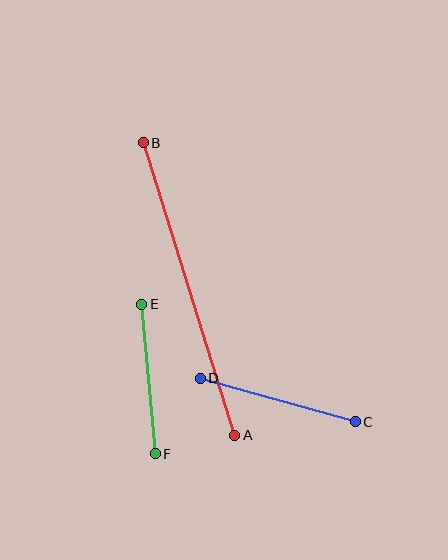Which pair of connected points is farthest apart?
Points A and B are farthest apart.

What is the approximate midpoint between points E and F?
The midpoint is at approximately (149, 379) pixels.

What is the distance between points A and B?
The distance is approximately 307 pixels.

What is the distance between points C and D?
The distance is approximately 161 pixels.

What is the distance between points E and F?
The distance is approximately 150 pixels.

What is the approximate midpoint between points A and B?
The midpoint is at approximately (189, 289) pixels.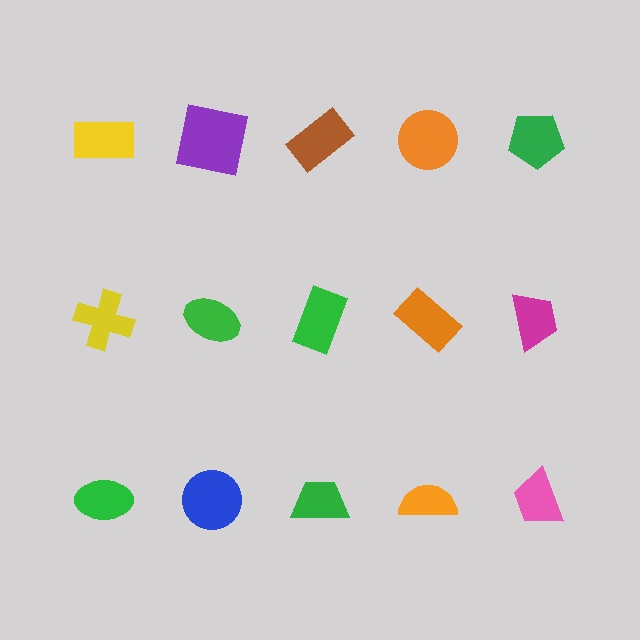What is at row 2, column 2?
A green ellipse.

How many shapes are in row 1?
5 shapes.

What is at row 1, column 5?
A green pentagon.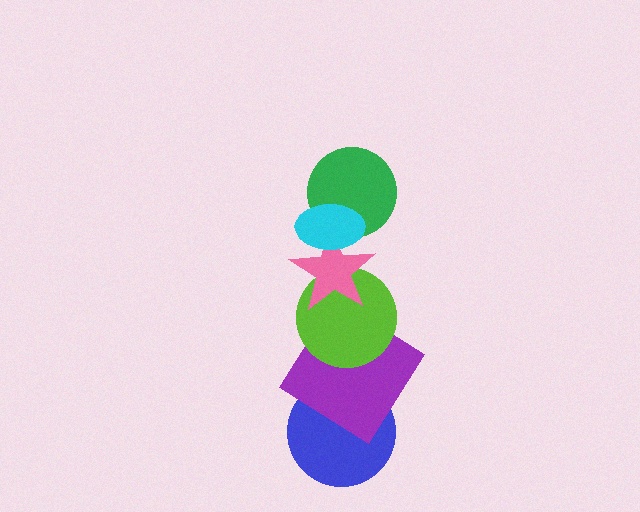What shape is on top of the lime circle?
The pink star is on top of the lime circle.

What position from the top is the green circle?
The green circle is 2nd from the top.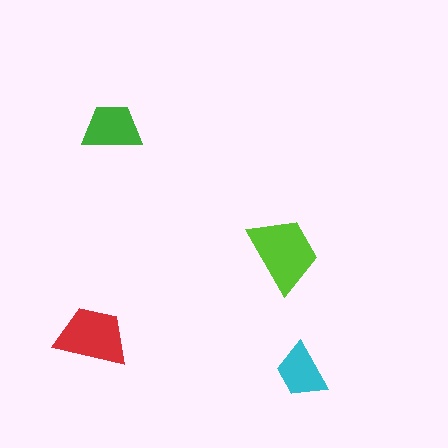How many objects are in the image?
There are 4 objects in the image.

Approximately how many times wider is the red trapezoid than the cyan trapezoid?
About 1.5 times wider.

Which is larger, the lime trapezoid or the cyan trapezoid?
The lime one.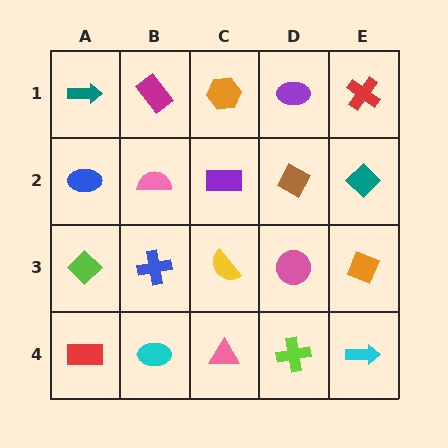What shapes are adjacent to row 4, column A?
A lime diamond (row 3, column A), a cyan ellipse (row 4, column B).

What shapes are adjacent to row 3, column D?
A brown diamond (row 2, column D), a lime cross (row 4, column D), a yellow semicircle (row 3, column C), an orange diamond (row 3, column E).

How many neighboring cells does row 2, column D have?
4.